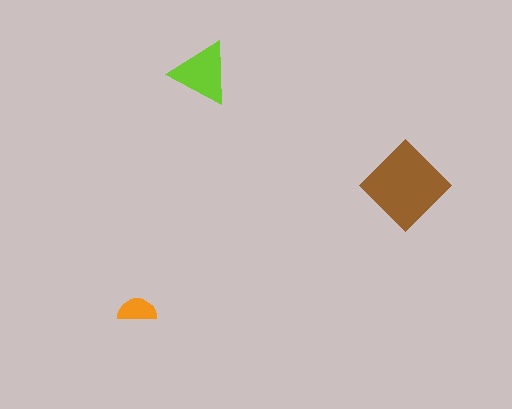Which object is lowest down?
The orange semicircle is bottommost.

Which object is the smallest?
The orange semicircle.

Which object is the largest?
The brown diamond.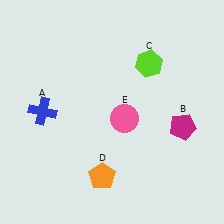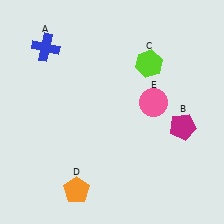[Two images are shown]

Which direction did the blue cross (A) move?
The blue cross (A) moved up.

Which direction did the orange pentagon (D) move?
The orange pentagon (D) moved left.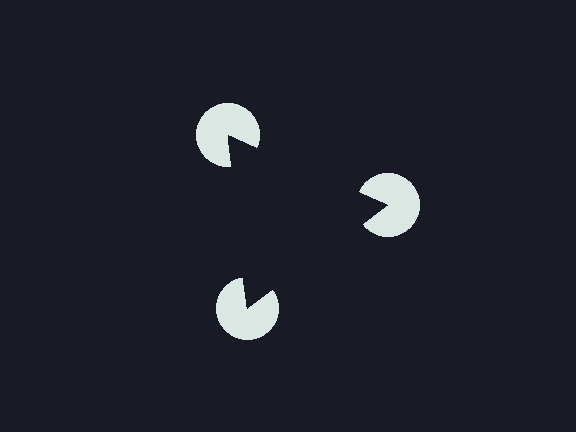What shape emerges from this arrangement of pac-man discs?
An illusory triangle — its edges are inferred from the aligned wedge cuts in the pac-man discs, not physically drawn.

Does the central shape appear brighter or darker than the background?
It typically appears slightly darker than the background, even though no actual brightness change is drawn.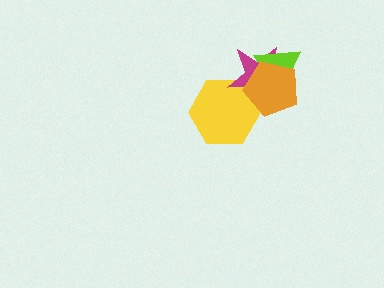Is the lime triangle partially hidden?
Yes, it is partially covered by another shape.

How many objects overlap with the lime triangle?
2 objects overlap with the lime triangle.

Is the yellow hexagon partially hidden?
Yes, it is partially covered by another shape.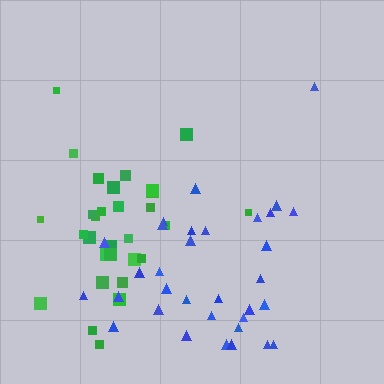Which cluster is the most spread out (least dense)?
Green.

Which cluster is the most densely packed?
Blue.